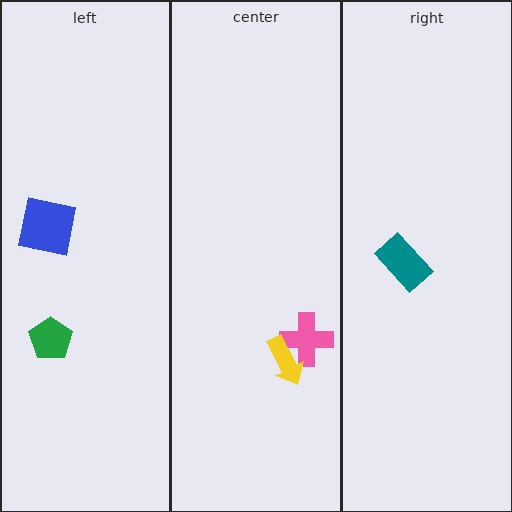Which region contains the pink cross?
The center region.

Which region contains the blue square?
The left region.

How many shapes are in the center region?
2.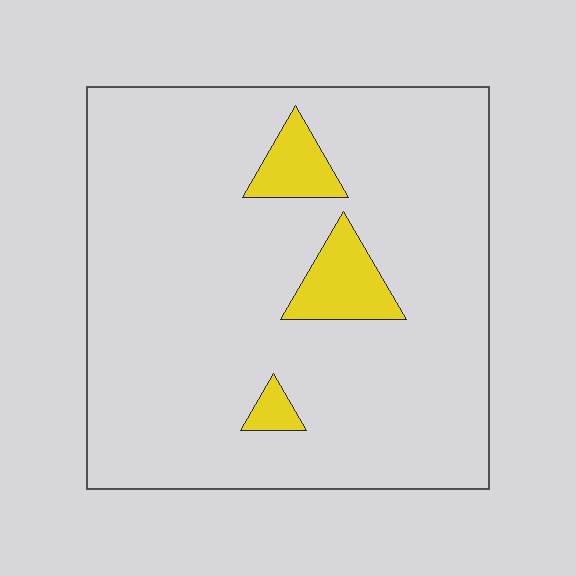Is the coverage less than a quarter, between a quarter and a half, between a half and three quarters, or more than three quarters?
Less than a quarter.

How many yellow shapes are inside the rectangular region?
3.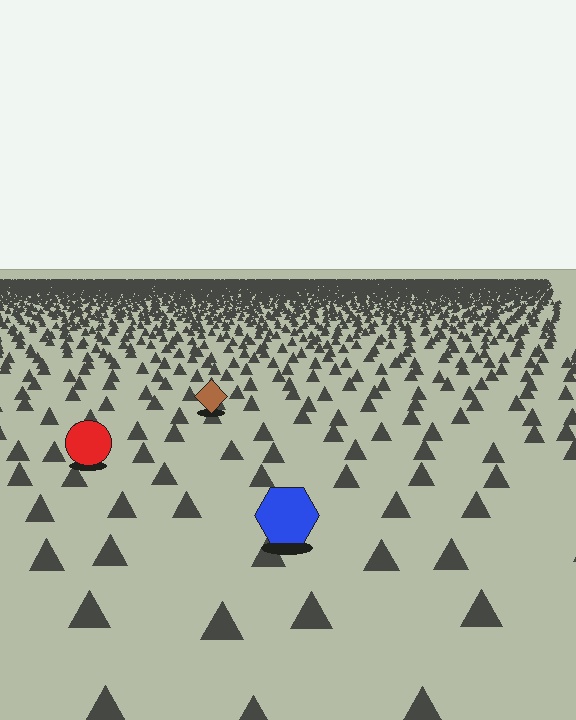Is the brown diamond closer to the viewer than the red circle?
No. The red circle is closer — you can tell from the texture gradient: the ground texture is coarser near it.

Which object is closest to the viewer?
The blue hexagon is closest. The texture marks near it are larger and more spread out.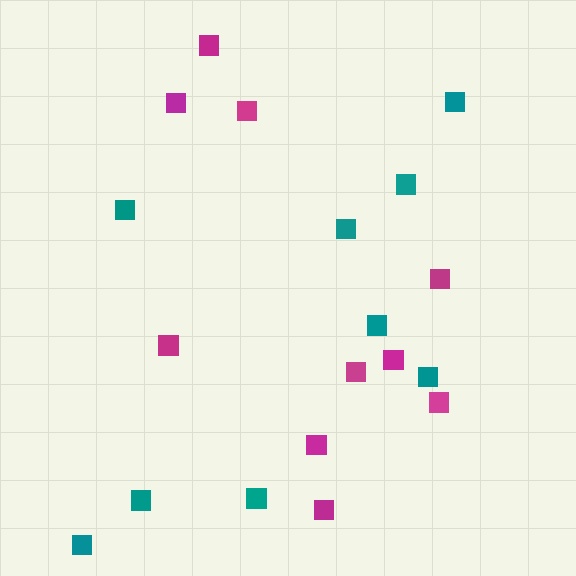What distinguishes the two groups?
There are 2 groups: one group of magenta squares (10) and one group of teal squares (9).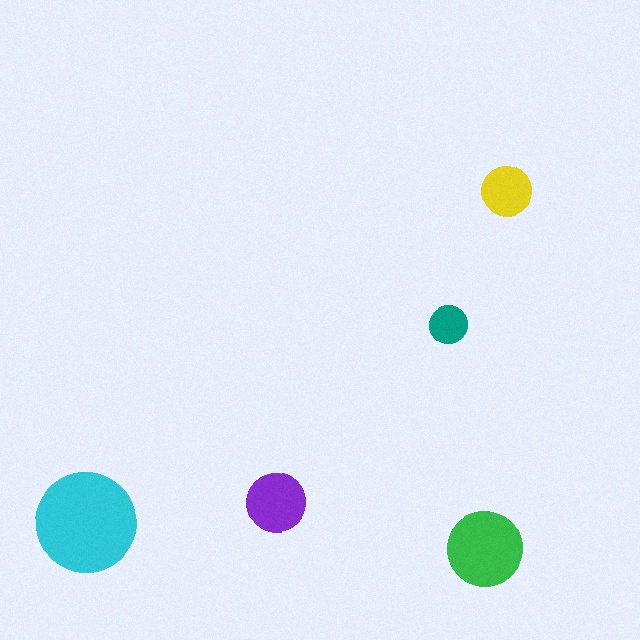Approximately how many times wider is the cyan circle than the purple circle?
About 1.5 times wider.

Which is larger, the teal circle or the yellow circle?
The yellow one.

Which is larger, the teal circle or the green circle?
The green one.